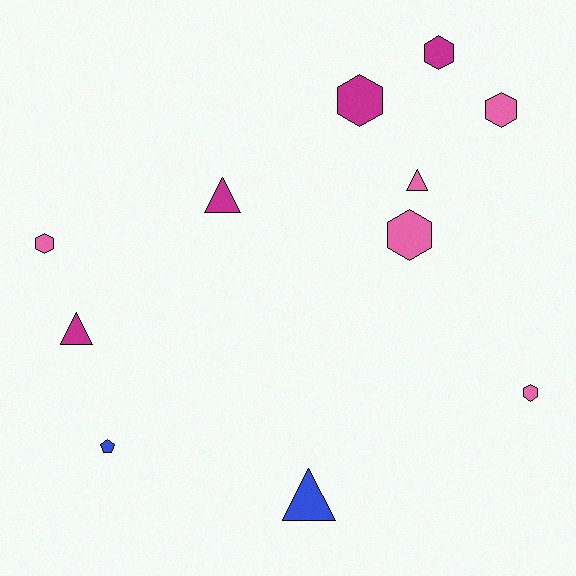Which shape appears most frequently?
Hexagon, with 6 objects.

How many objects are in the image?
There are 11 objects.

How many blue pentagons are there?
There is 1 blue pentagon.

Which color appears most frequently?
Pink, with 5 objects.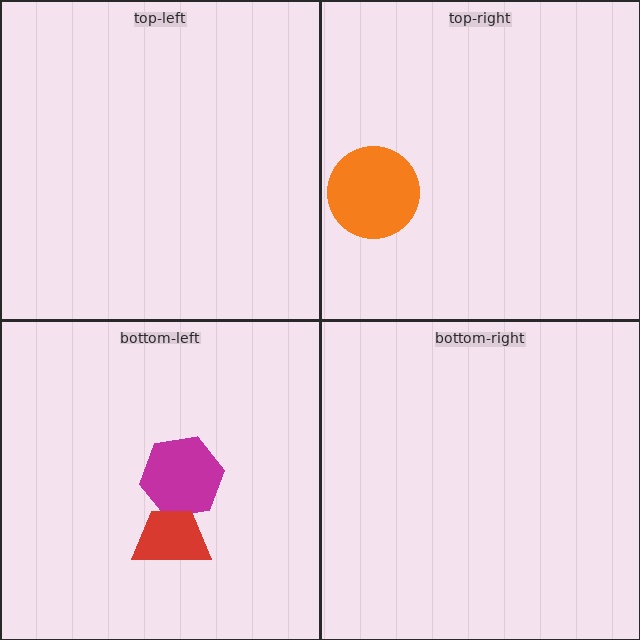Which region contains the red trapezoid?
The bottom-left region.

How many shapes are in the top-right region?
1.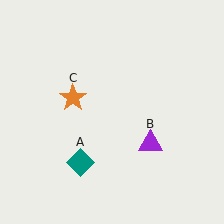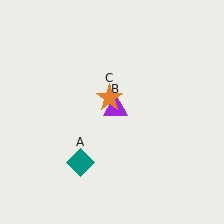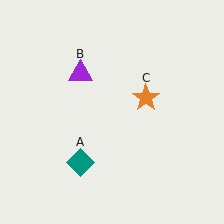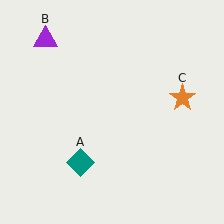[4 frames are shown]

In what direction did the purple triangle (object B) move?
The purple triangle (object B) moved up and to the left.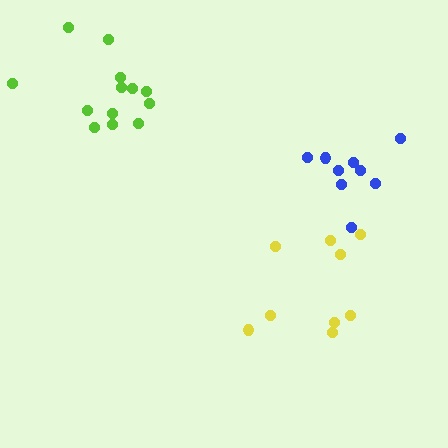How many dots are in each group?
Group 1: 13 dots, Group 2: 9 dots, Group 3: 9 dots (31 total).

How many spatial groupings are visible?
There are 3 spatial groupings.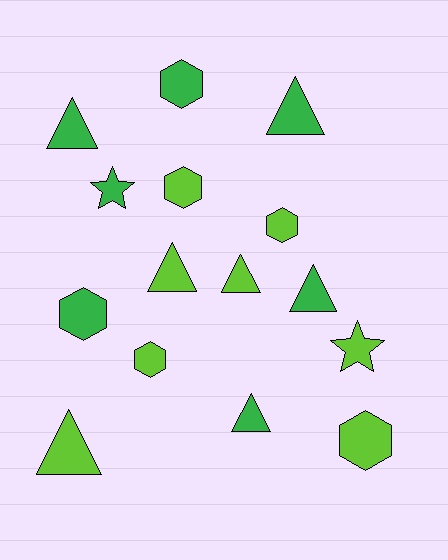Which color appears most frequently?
Lime, with 8 objects.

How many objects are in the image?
There are 15 objects.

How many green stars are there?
There is 1 green star.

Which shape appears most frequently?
Triangle, with 7 objects.